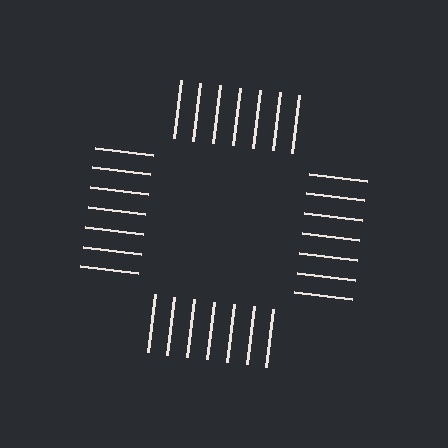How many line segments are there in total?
28 — 7 along each of the 4 edges.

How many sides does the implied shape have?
4 sides — the line-ends trace a square.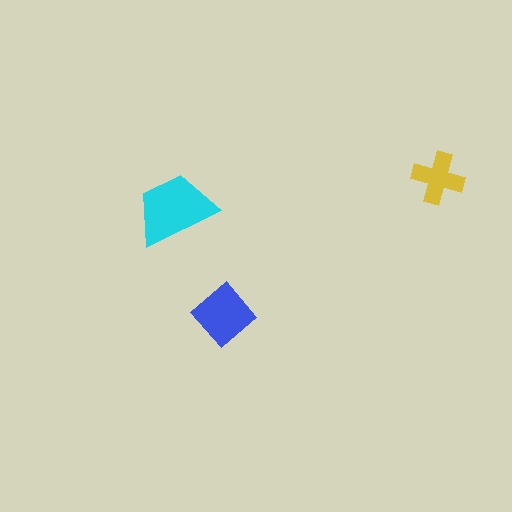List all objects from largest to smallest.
The cyan trapezoid, the blue diamond, the yellow cross.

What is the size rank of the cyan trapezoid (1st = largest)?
1st.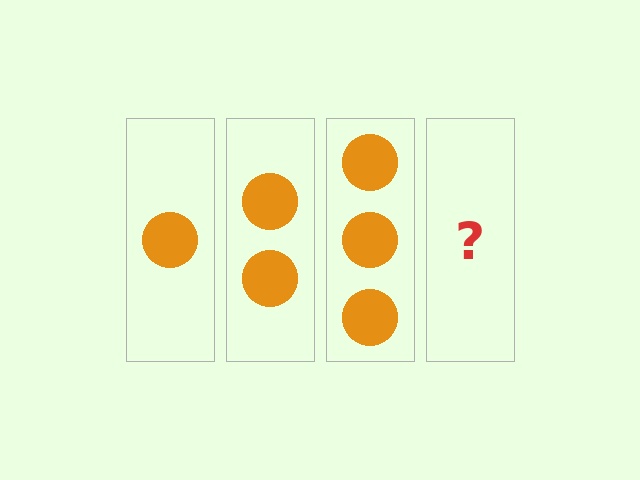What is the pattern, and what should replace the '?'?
The pattern is that each step adds one more circle. The '?' should be 4 circles.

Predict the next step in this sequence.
The next step is 4 circles.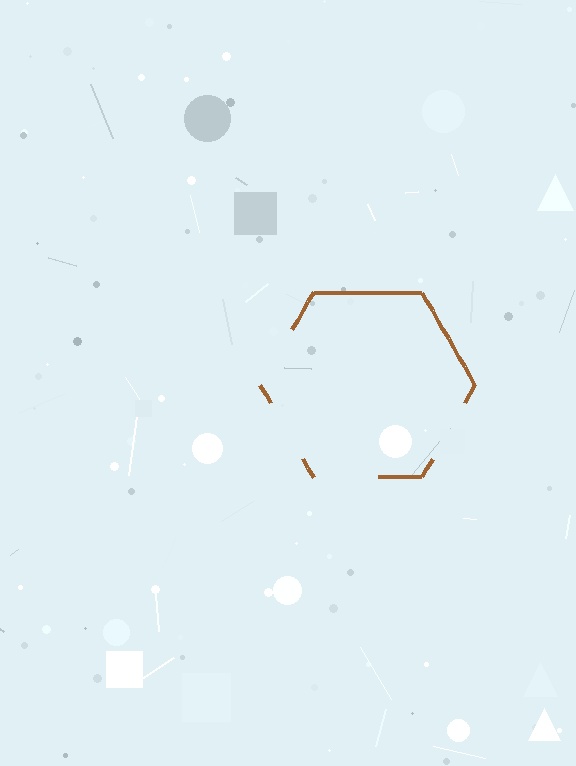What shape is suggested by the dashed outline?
The dashed outline suggests a hexagon.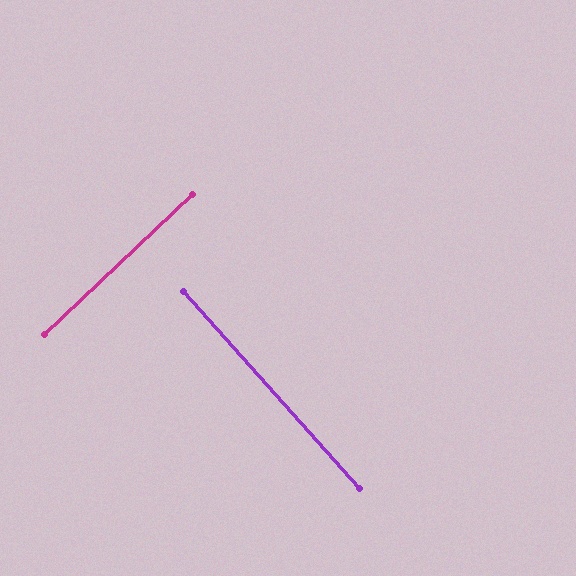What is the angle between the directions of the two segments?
Approximately 88 degrees.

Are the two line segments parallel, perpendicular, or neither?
Perpendicular — they meet at approximately 88°.